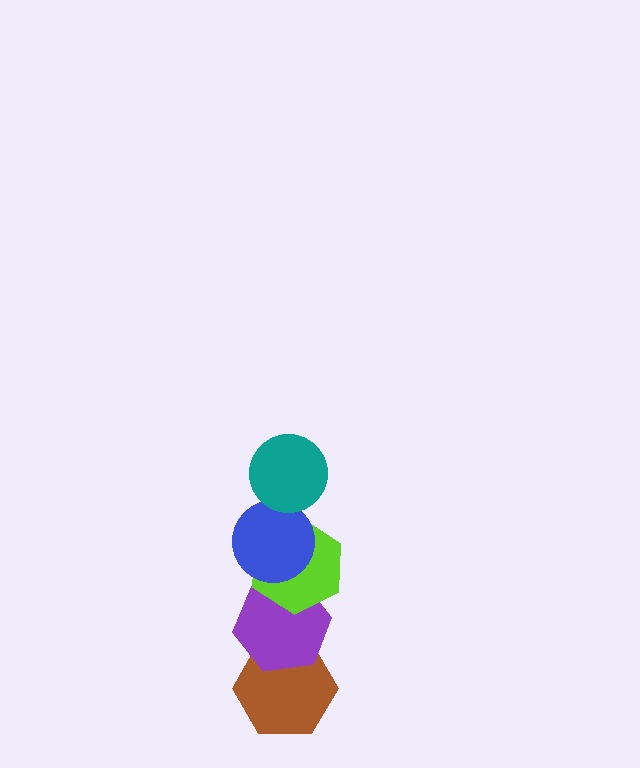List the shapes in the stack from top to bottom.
From top to bottom: the teal circle, the blue circle, the lime hexagon, the purple hexagon, the brown hexagon.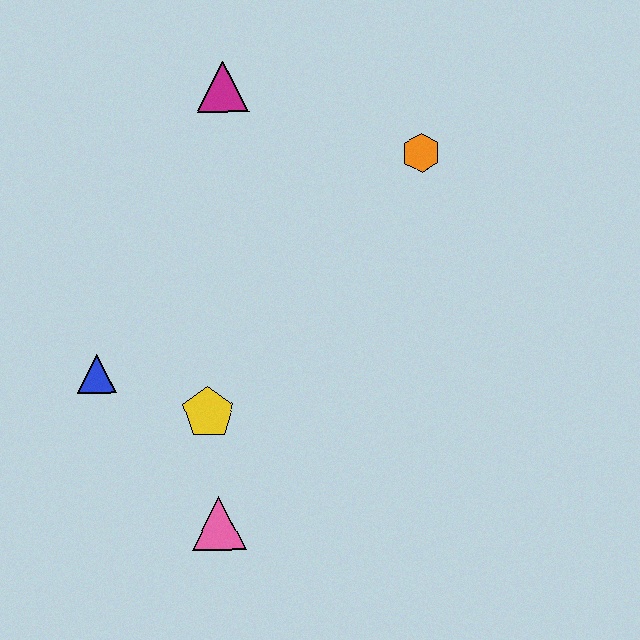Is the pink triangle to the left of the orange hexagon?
Yes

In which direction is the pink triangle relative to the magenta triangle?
The pink triangle is below the magenta triangle.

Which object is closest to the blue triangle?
The yellow pentagon is closest to the blue triangle.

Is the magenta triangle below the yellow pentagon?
No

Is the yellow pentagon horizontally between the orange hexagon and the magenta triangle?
No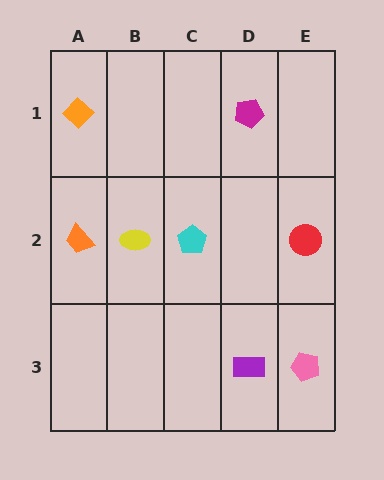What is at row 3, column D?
A purple rectangle.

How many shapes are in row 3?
2 shapes.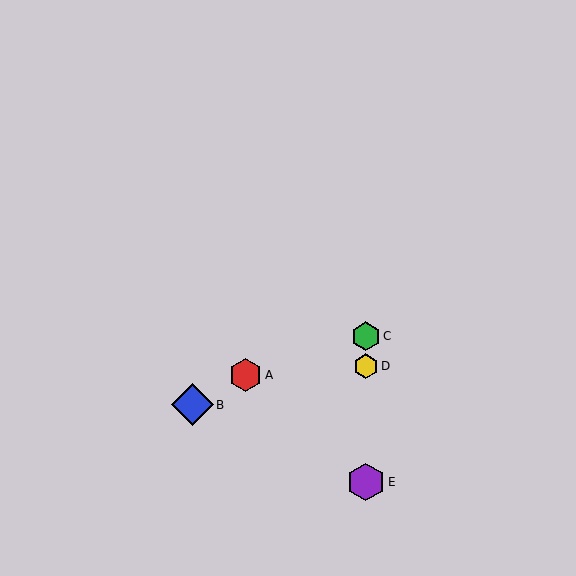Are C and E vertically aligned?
Yes, both are at x≈366.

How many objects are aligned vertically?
3 objects (C, D, E) are aligned vertically.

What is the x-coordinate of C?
Object C is at x≈366.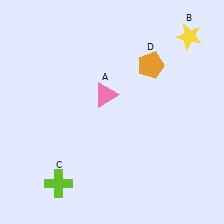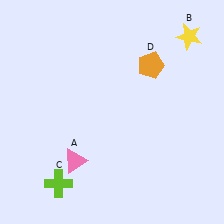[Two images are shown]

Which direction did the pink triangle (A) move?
The pink triangle (A) moved down.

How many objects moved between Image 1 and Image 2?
1 object moved between the two images.